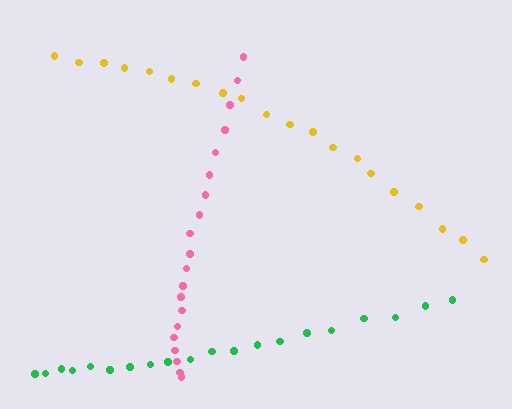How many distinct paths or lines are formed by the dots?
There are 3 distinct paths.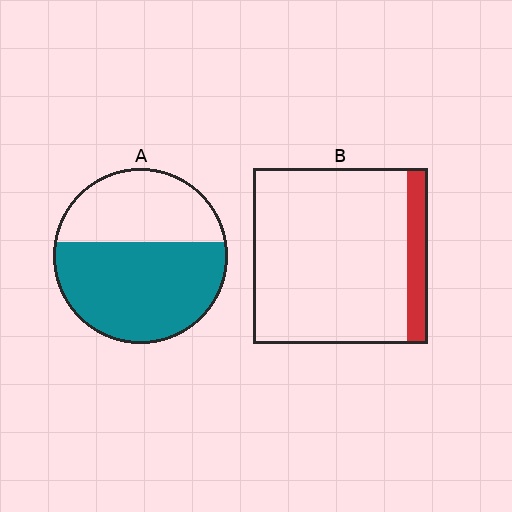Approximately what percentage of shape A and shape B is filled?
A is approximately 60% and B is approximately 10%.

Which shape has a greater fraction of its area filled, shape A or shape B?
Shape A.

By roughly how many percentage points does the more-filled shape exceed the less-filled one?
By roughly 50 percentage points (A over B).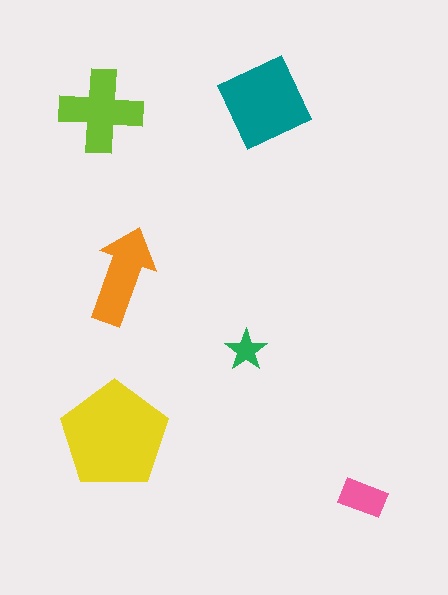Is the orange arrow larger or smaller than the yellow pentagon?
Smaller.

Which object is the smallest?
The green star.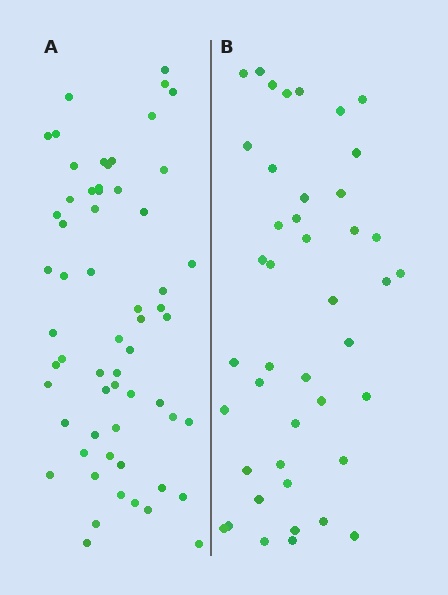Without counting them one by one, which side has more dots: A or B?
Region A (the left region) has more dots.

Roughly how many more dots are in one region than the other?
Region A has approximately 15 more dots than region B.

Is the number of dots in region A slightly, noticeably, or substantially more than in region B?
Region A has noticeably more, but not dramatically so. The ratio is roughly 1.4 to 1.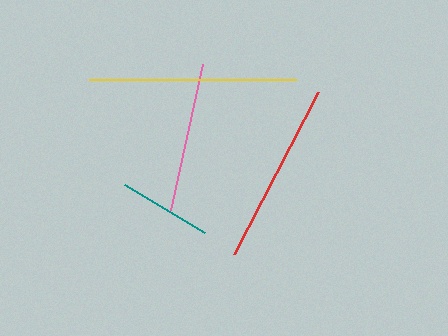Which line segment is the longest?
The yellow line is the longest at approximately 207 pixels.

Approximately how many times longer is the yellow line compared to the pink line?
The yellow line is approximately 1.4 times the length of the pink line.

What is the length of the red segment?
The red segment is approximately 183 pixels long.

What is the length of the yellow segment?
The yellow segment is approximately 207 pixels long.